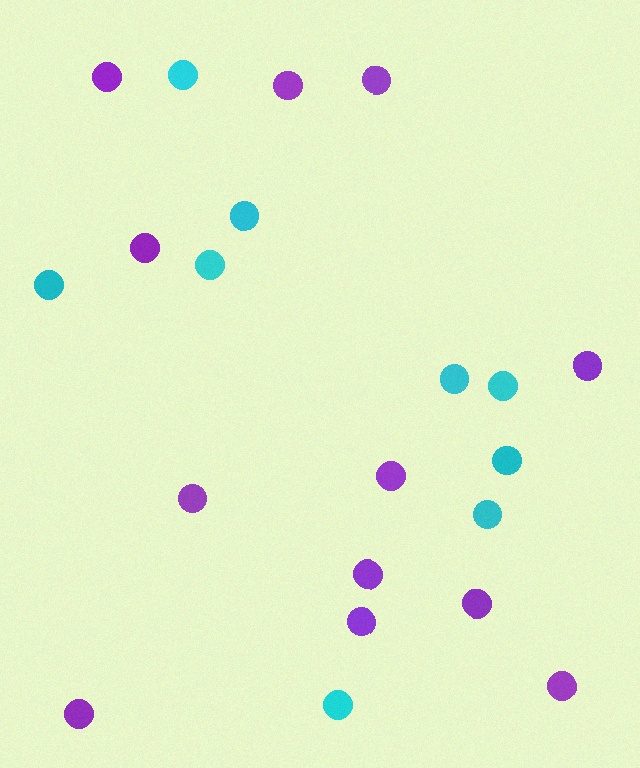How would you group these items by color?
There are 2 groups: one group of cyan circles (9) and one group of purple circles (12).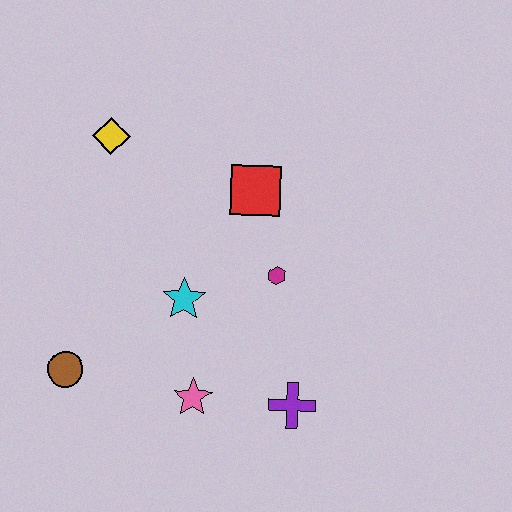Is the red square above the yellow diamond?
No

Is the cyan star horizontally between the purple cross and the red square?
No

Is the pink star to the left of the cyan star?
No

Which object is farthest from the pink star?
The yellow diamond is farthest from the pink star.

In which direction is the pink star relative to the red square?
The pink star is below the red square.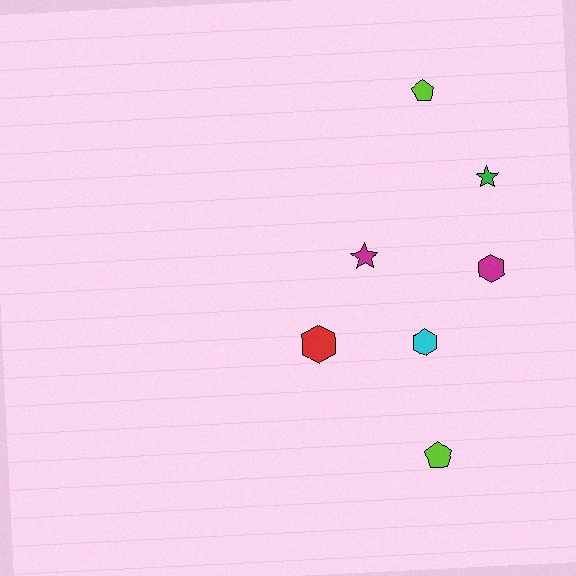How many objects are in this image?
There are 7 objects.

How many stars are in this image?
There are 2 stars.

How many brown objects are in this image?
There are no brown objects.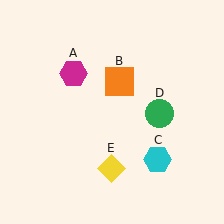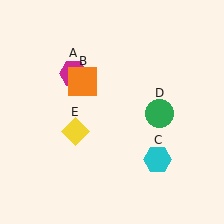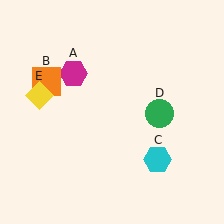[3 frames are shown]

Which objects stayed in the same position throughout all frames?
Magenta hexagon (object A) and cyan hexagon (object C) and green circle (object D) remained stationary.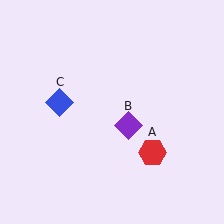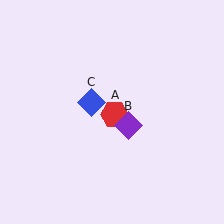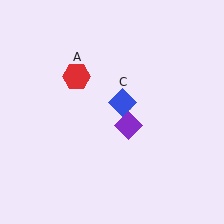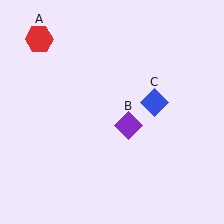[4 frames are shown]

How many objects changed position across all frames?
2 objects changed position: red hexagon (object A), blue diamond (object C).